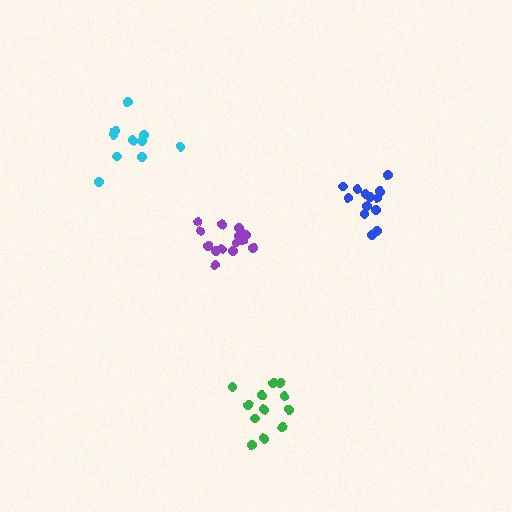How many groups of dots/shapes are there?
There are 4 groups.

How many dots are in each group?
Group 1: 12 dots, Group 2: 13 dots, Group 3: 15 dots, Group 4: 10 dots (50 total).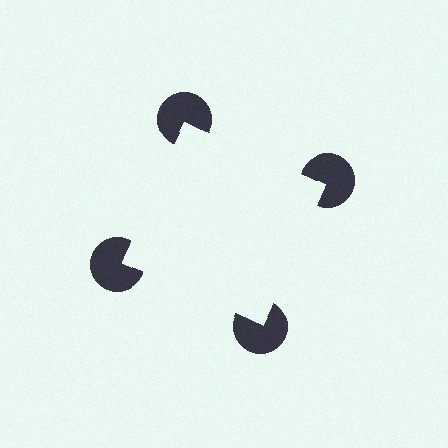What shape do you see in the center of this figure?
An illusory square — its edges are inferred from the aligned wedge cuts in the pac-man discs, not physically drawn.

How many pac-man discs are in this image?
There are 4 — one at each vertex of the illusory square.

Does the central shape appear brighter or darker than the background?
It typically appears slightly brighter than the background, even though no actual brightness change is drawn.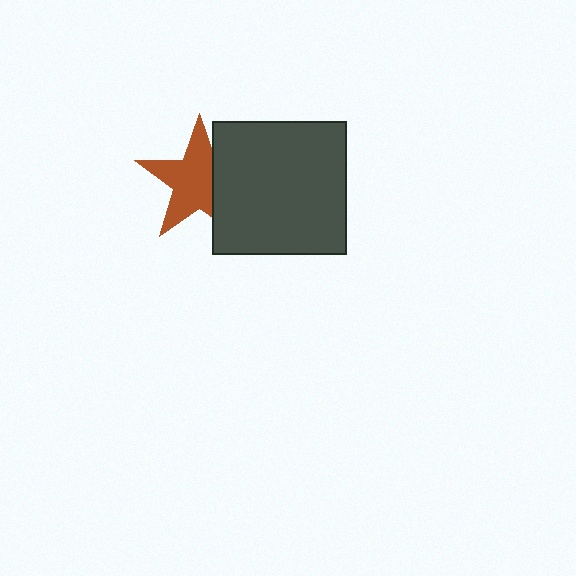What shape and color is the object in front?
The object in front is a dark gray square.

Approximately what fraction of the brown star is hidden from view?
Roughly 32% of the brown star is hidden behind the dark gray square.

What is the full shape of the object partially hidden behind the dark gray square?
The partially hidden object is a brown star.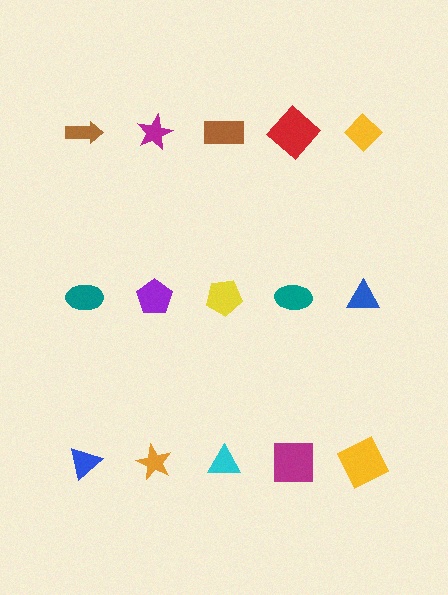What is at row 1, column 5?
A yellow diamond.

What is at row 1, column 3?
A brown rectangle.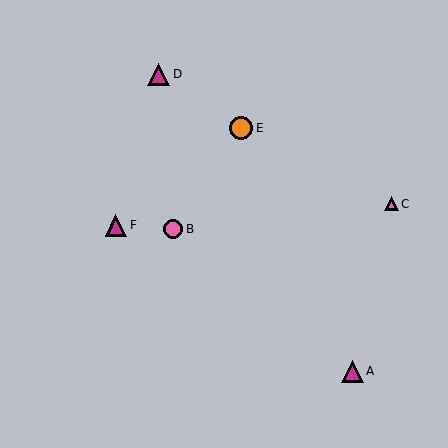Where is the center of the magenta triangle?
The center of the magenta triangle is at (159, 74).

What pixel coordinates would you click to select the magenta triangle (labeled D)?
Click at (159, 74) to select the magenta triangle D.